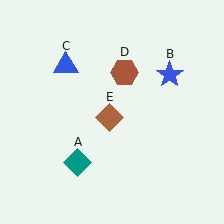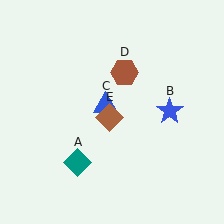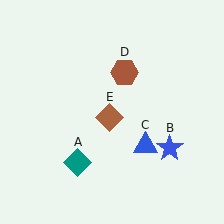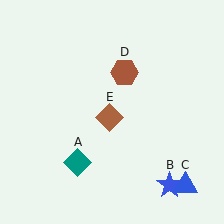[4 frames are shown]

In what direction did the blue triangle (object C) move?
The blue triangle (object C) moved down and to the right.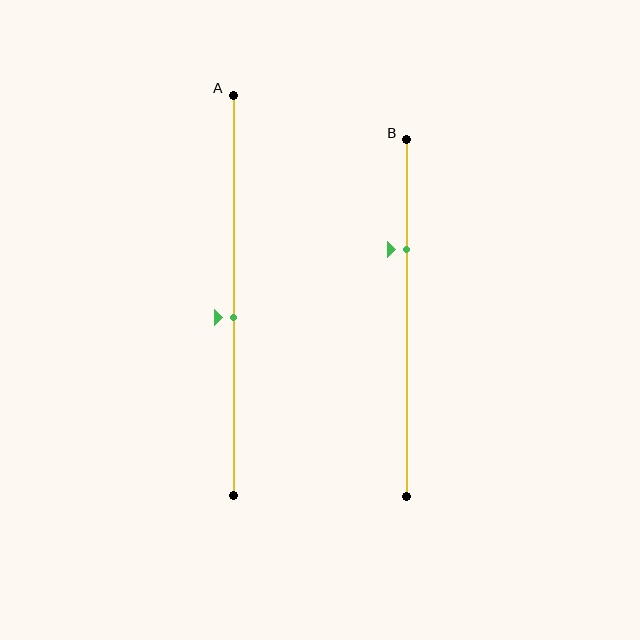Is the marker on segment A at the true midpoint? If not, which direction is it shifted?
No, the marker on segment A is shifted downward by about 5% of the segment length.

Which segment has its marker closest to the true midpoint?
Segment A has its marker closest to the true midpoint.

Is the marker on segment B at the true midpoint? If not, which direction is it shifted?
No, the marker on segment B is shifted upward by about 19% of the segment length.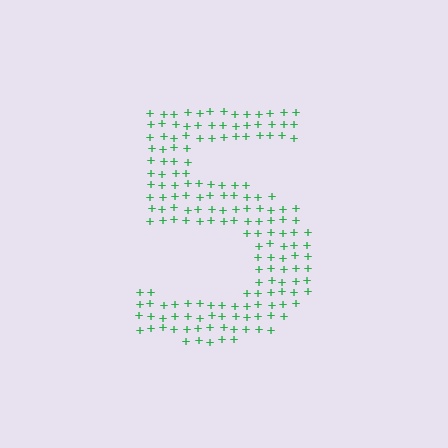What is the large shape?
The large shape is the digit 5.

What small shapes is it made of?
It is made of small plus signs.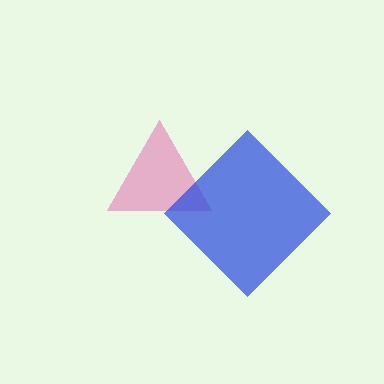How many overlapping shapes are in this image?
There are 2 overlapping shapes in the image.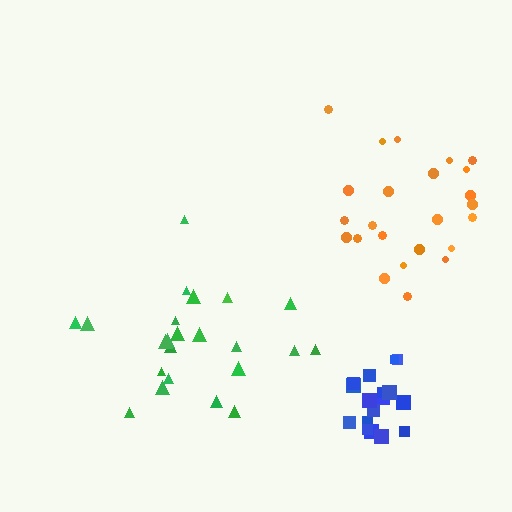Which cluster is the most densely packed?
Blue.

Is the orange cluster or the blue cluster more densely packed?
Blue.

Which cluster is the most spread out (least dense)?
Orange.